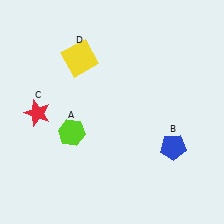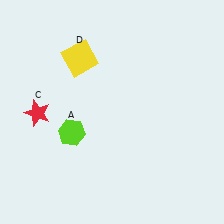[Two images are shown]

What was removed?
The blue pentagon (B) was removed in Image 2.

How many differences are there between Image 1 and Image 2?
There is 1 difference between the two images.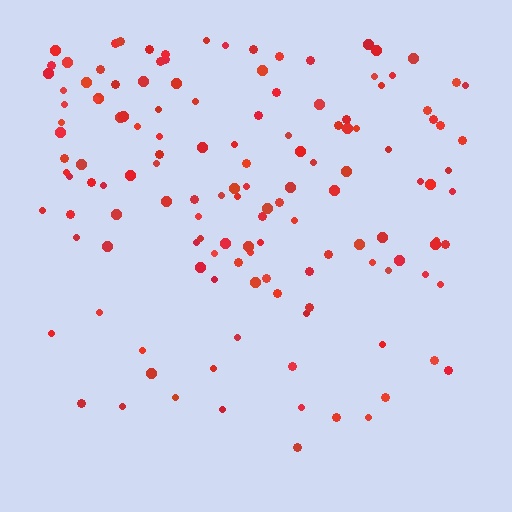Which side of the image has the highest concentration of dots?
The top.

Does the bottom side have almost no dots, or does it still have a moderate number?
Still a moderate number, just noticeably fewer than the top.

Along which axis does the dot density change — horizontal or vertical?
Vertical.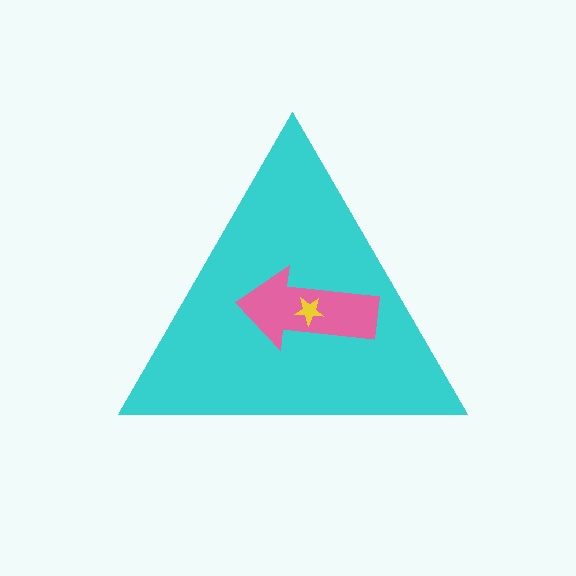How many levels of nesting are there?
3.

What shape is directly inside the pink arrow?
The yellow star.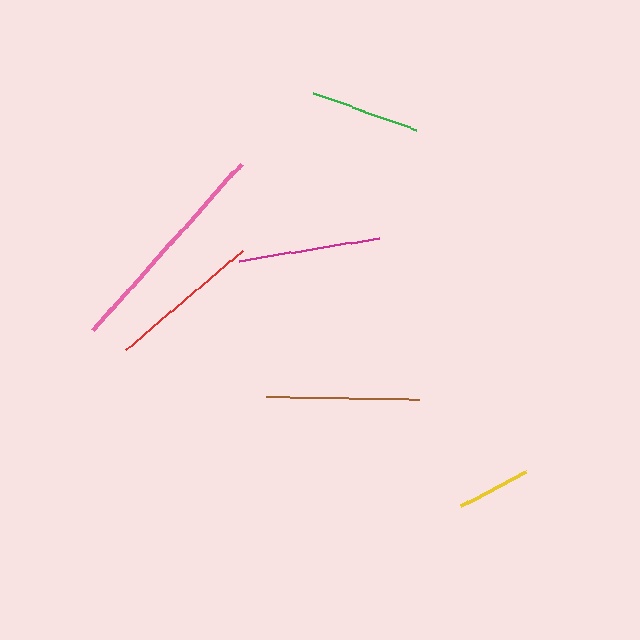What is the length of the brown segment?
The brown segment is approximately 152 pixels long.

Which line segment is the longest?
The pink line is the longest at approximately 223 pixels.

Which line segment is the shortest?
The yellow line is the shortest at approximately 74 pixels.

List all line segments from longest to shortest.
From longest to shortest: pink, red, brown, magenta, green, yellow.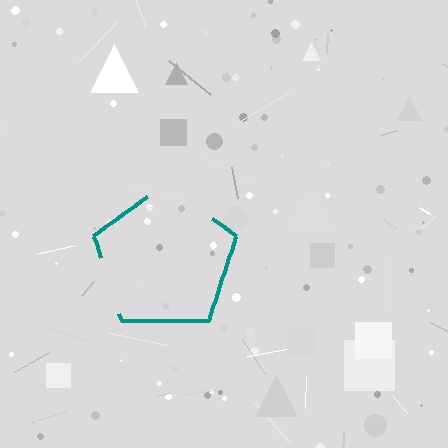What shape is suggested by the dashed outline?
The dashed outline suggests a pentagon.